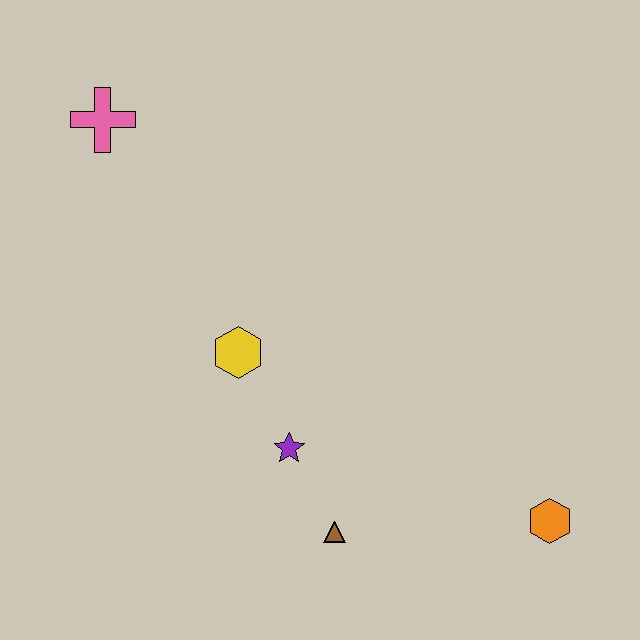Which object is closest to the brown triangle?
The purple star is closest to the brown triangle.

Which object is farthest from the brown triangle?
The pink cross is farthest from the brown triangle.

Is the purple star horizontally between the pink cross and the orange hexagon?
Yes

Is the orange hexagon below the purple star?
Yes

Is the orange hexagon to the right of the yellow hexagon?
Yes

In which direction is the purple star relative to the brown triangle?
The purple star is above the brown triangle.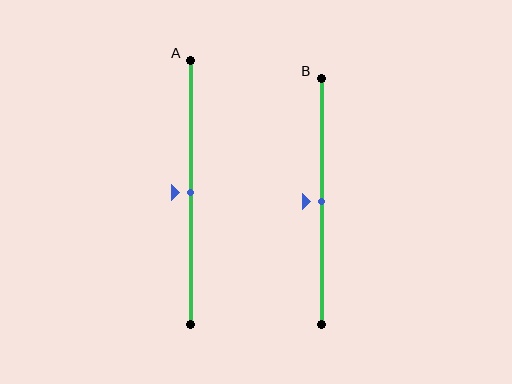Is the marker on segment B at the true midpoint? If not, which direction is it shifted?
Yes, the marker on segment B is at the true midpoint.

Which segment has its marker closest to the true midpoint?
Segment A has its marker closest to the true midpoint.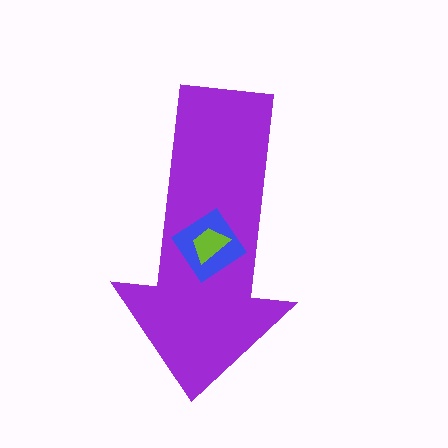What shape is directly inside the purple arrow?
The blue diamond.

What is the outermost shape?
The purple arrow.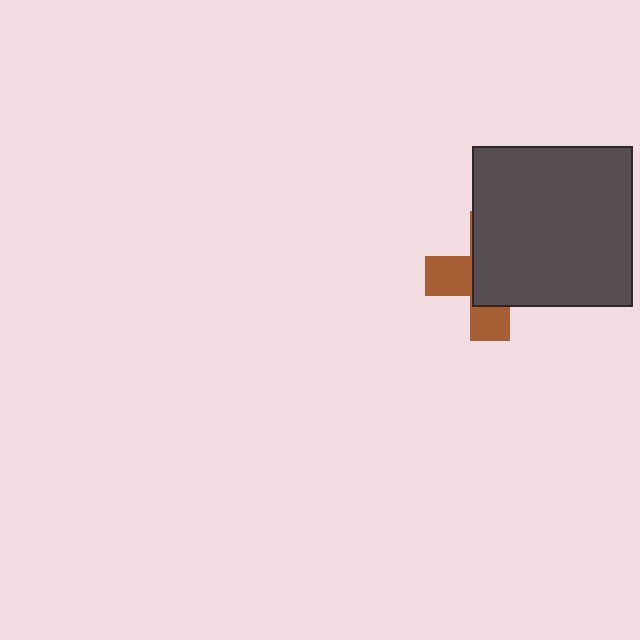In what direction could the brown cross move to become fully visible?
The brown cross could move toward the lower-left. That would shift it out from behind the dark gray square entirely.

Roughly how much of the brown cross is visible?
A small part of it is visible (roughly 38%).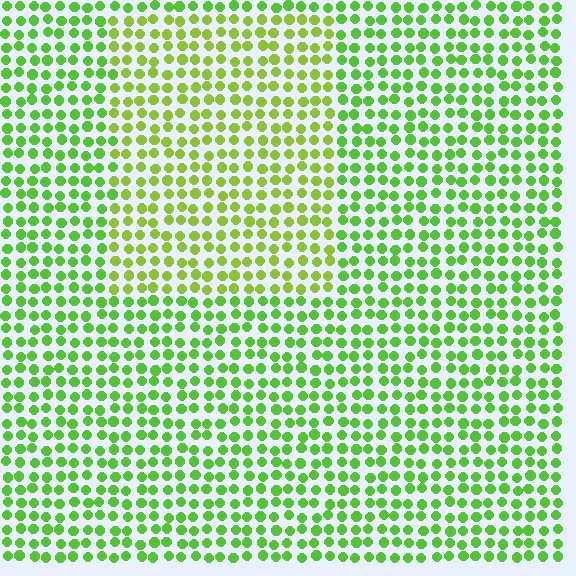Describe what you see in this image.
The image is filled with small lime elements in a uniform arrangement. A rectangle-shaped region is visible where the elements are tinted to a slightly different hue, forming a subtle color boundary.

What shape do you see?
I see a rectangle.